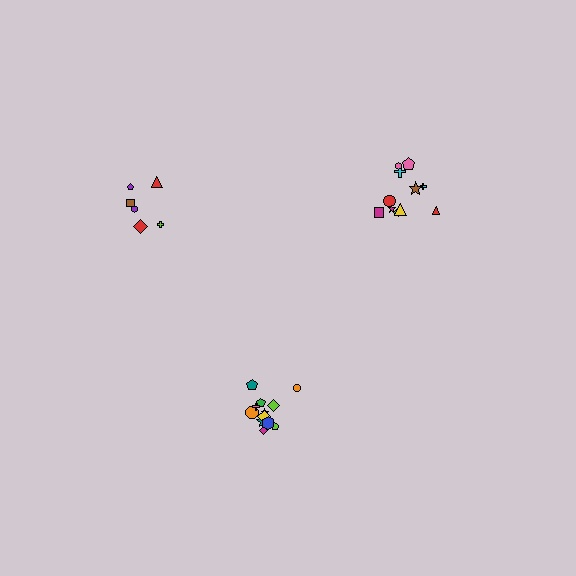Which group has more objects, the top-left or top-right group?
The top-right group.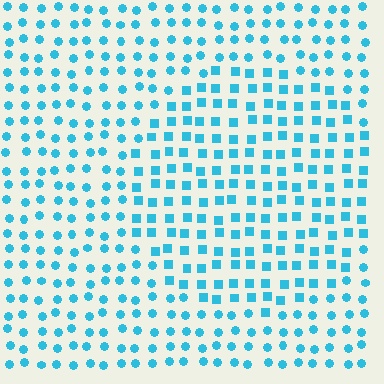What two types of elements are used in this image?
The image uses squares inside the circle region and circles outside it.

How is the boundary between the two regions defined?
The boundary is defined by a change in element shape: squares inside vs. circles outside. All elements share the same color and spacing.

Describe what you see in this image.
The image is filled with small cyan elements arranged in a uniform grid. A circle-shaped region contains squares, while the surrounding area contains circles. The boundary is defined purely by the change in element shape.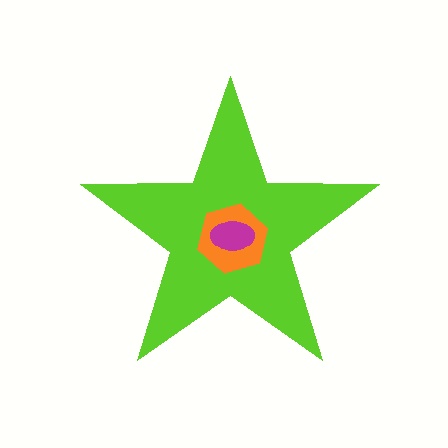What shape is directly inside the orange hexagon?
The magenta ellipse.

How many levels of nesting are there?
3.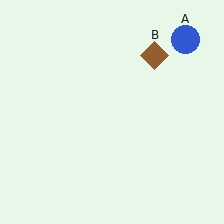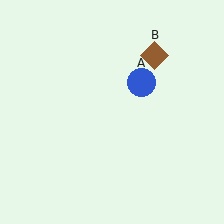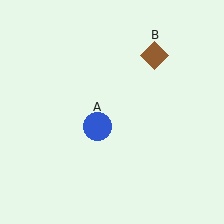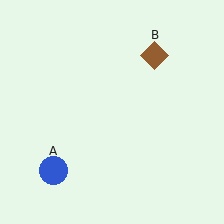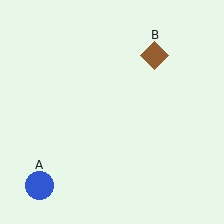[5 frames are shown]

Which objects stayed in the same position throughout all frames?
Brown diamond (object B) remained stationary.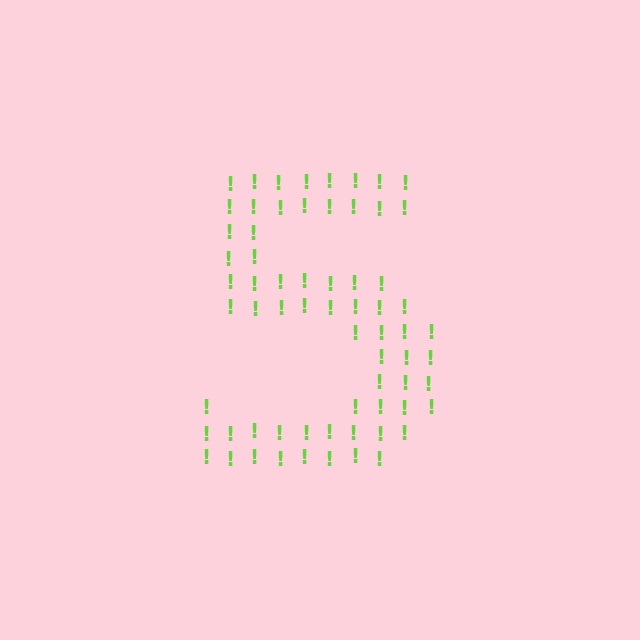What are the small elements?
The small elements are exclamation marks.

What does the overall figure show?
The overall figure shows the digit 5.